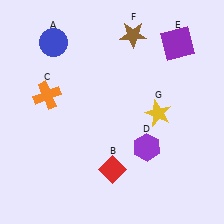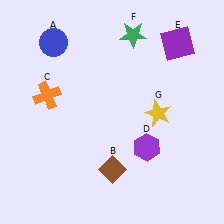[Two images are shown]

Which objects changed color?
B changed from red to brown. F changed from brown to green.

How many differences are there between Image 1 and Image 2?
There are 2 differences between the two images.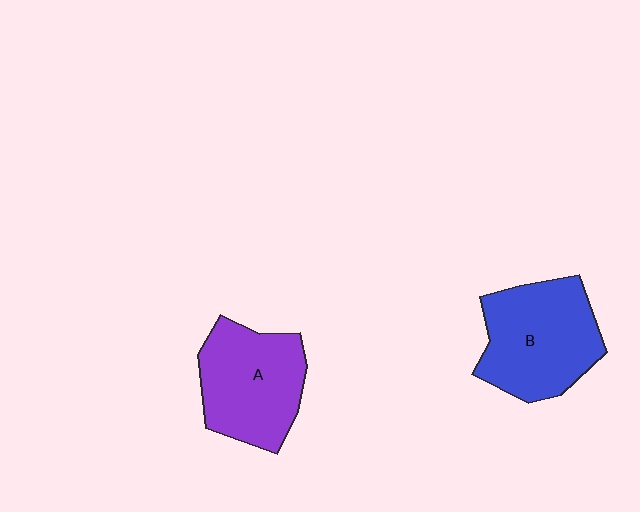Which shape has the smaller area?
Shape A (purple).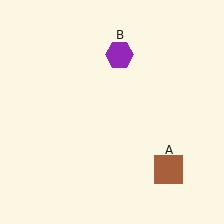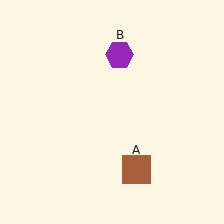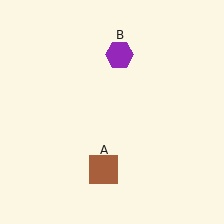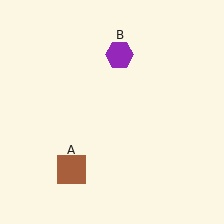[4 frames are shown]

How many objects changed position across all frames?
1 object changed position: brown square (object A).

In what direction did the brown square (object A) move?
The brown square (object A) moved left.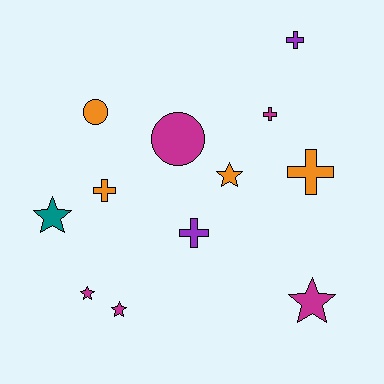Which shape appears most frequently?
Star, with 5 objects.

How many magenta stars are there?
There are 3 magenta stars.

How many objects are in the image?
There are 12 objects.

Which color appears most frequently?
Magenta, with 5 objects.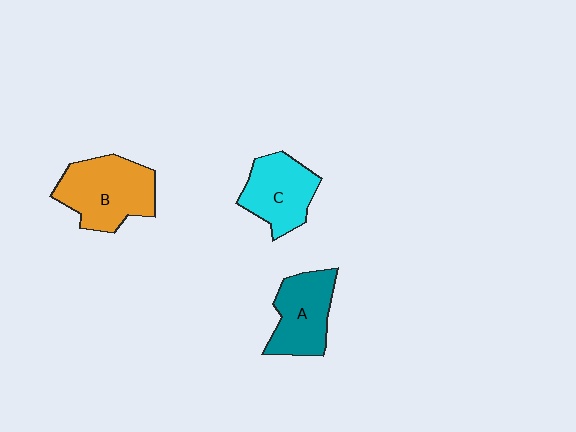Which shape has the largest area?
Shape B (orange).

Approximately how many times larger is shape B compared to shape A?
Approximately 1.3 times.